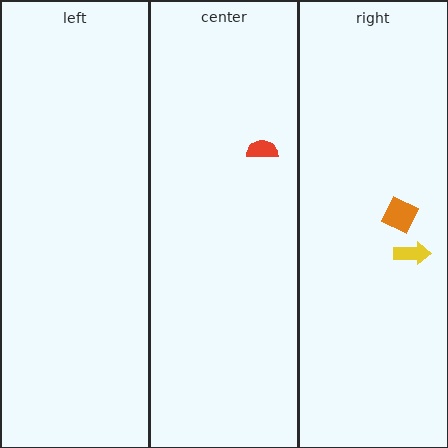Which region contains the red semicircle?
The center region.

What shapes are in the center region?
The red semicircle.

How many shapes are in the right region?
2.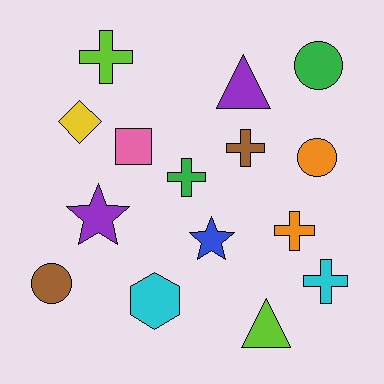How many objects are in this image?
There are 15 objects.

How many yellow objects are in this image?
There is 1 yellow object.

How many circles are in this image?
There are 3 circles.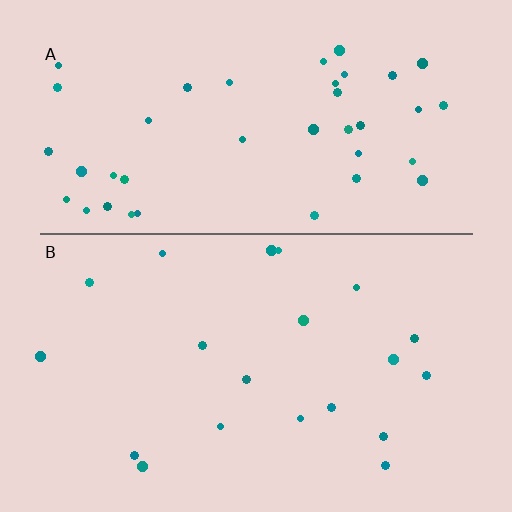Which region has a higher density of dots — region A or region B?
A (the top).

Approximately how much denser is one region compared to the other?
Approximately 2.1× — region A over region B.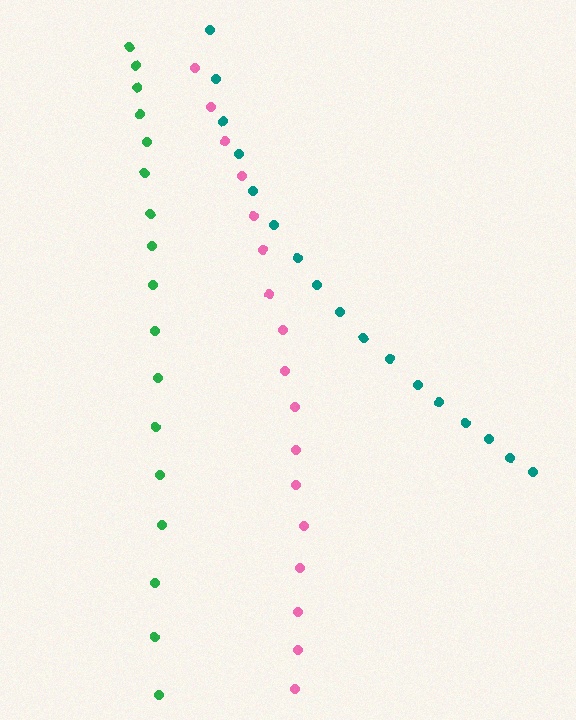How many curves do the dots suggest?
There are 3 distinct paths.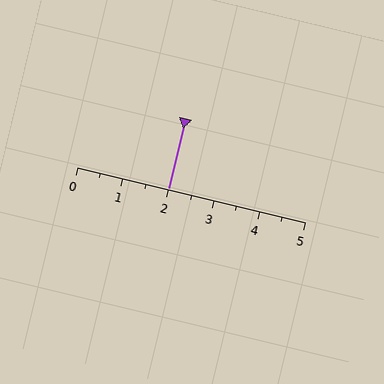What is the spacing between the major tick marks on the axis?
The major ticks are spaced 1 apart.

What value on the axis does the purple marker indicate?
The marker indicates approximately 2.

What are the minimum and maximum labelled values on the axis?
The axis runs from 0 to 5.